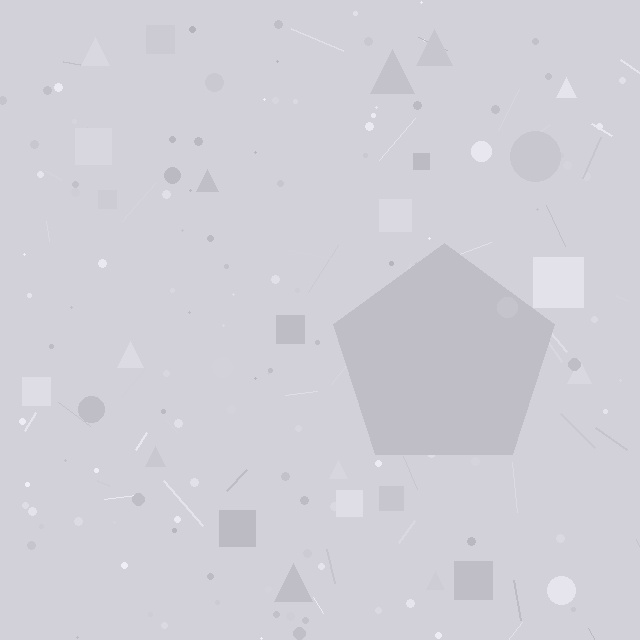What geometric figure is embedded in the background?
A pentagon is embedded in the background.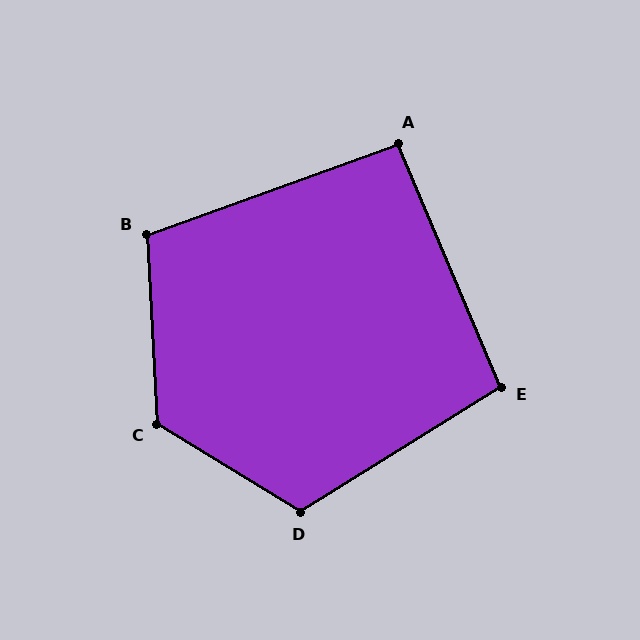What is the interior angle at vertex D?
Approximately 116 degrees (obtuse).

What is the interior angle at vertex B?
Approximately 107 degrees (obtuse).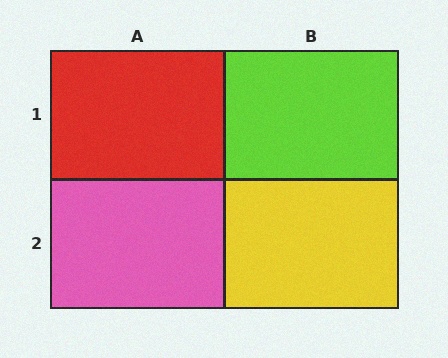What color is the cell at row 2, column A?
Pink.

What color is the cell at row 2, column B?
Yellow.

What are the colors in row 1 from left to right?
Red, lime.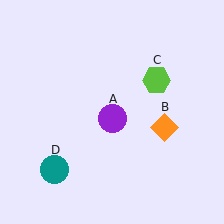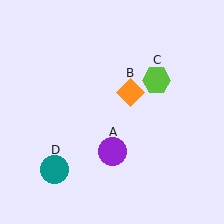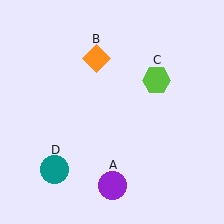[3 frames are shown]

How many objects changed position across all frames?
2 objects changed position: purple circle (object A), orange diamond (object B).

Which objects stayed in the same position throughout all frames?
Lime hexagon (object C) and teal circle (object D) remained stationary.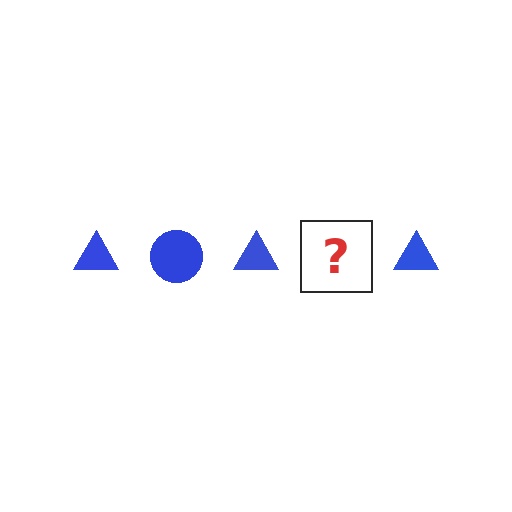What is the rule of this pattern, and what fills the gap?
The rule is that the pattern cycles through triangle, circle shapes in blue. The gap should be filled with a blue circle.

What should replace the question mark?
The question mark should be replaced with a blue circle.